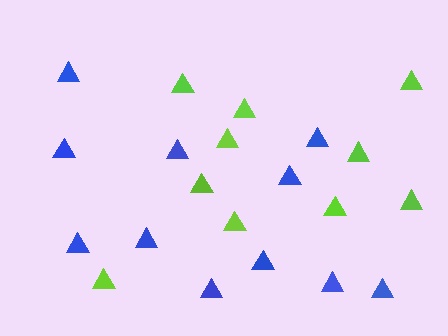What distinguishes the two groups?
There are 2 groups: one group of blue triangles (11) and one group of lime triangles (10).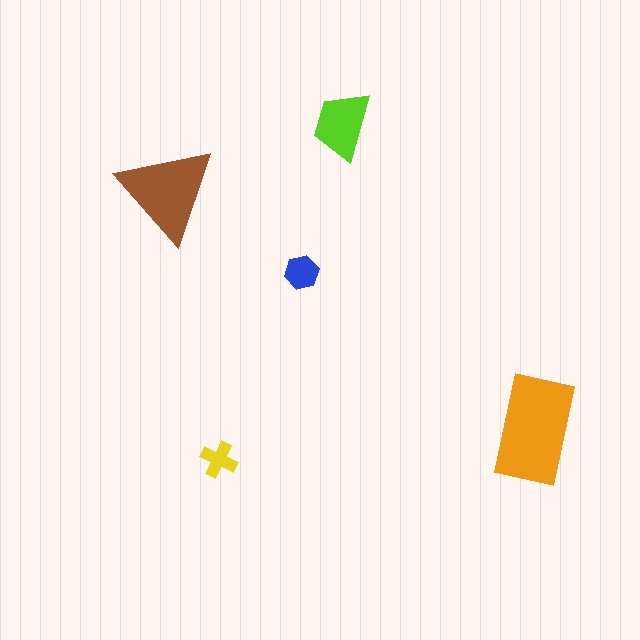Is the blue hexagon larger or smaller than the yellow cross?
Larger.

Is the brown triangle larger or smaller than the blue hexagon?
Larger.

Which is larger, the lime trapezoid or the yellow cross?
The lime trapezoid.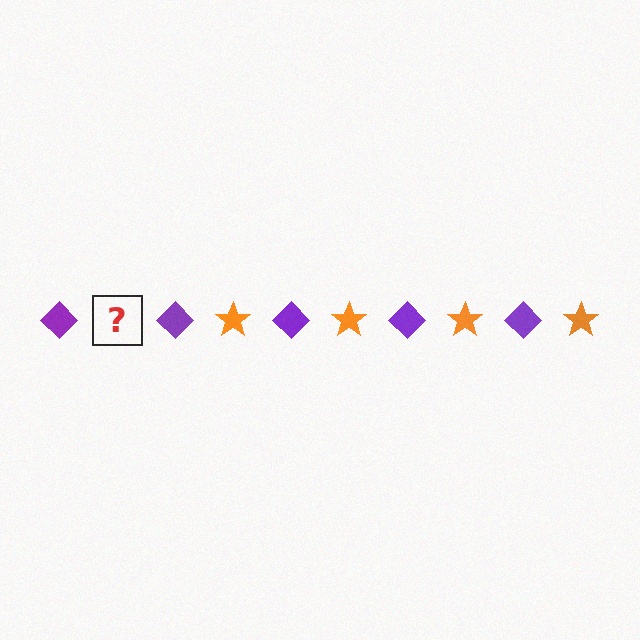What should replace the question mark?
The question mark should be replaced with an orange star.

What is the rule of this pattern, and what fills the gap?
The rule is that the pattern alternates between purple diamond and orange star. The gap should be filled with an orange star.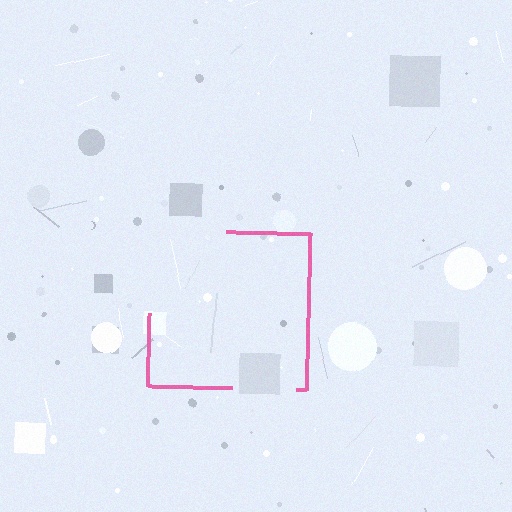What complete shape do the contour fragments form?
The contour fragments form a square.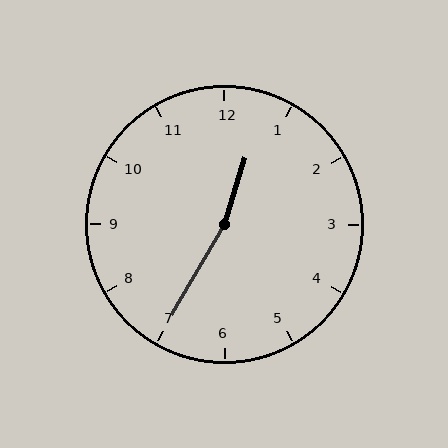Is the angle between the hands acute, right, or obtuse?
It is obtuse.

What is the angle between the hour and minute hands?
Approximately 168 degrees.